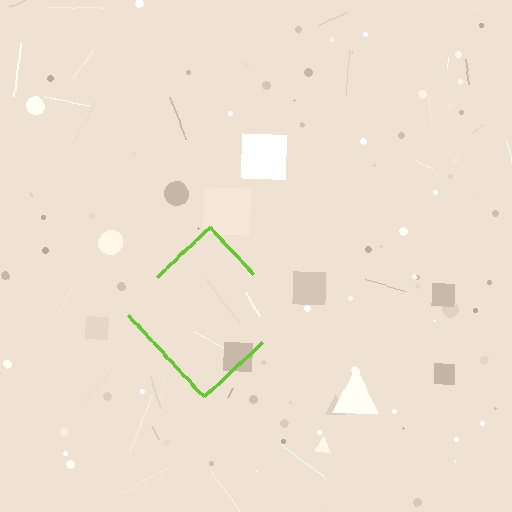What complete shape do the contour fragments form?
The contour fragments form a diamond.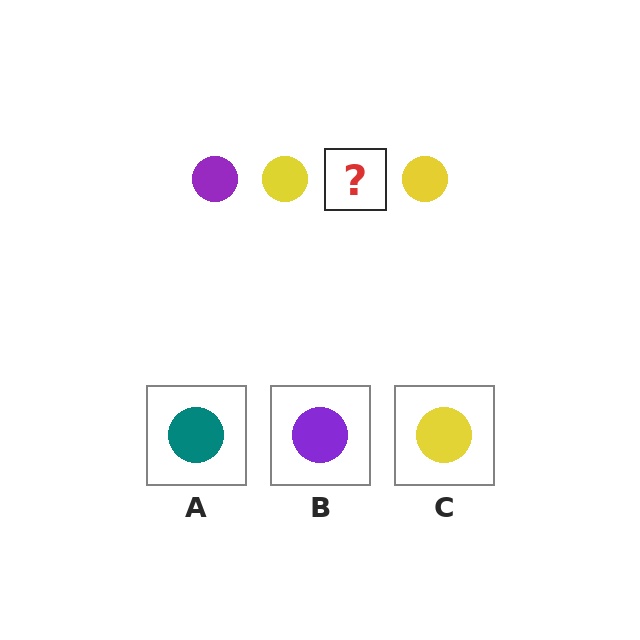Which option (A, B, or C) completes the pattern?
B.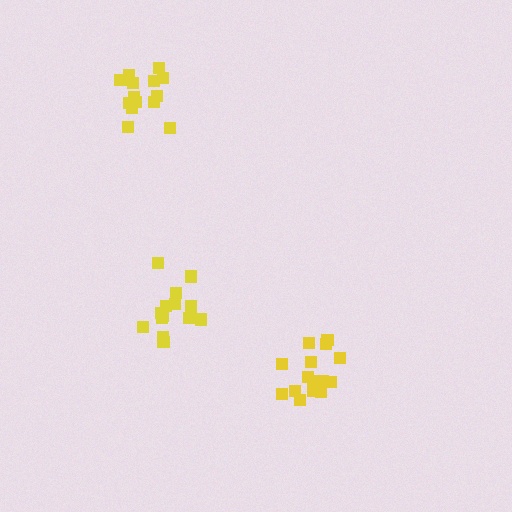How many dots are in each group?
Group 1: 15 dots, Group 2: 14 dots, Group 3: 14 dots (43 total).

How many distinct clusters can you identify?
There are 3 distinct clusters.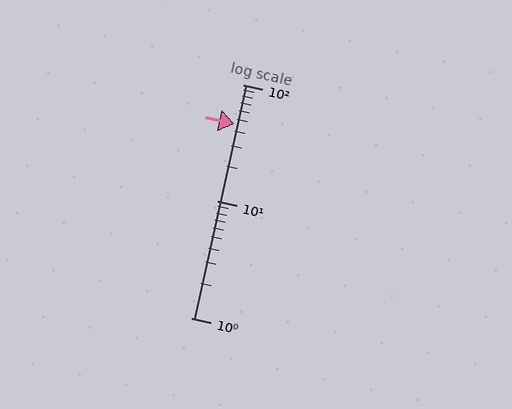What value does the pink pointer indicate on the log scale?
The pointer indicates approximately 46.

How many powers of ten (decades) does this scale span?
The scale spans 2 decades, from 1 to 100.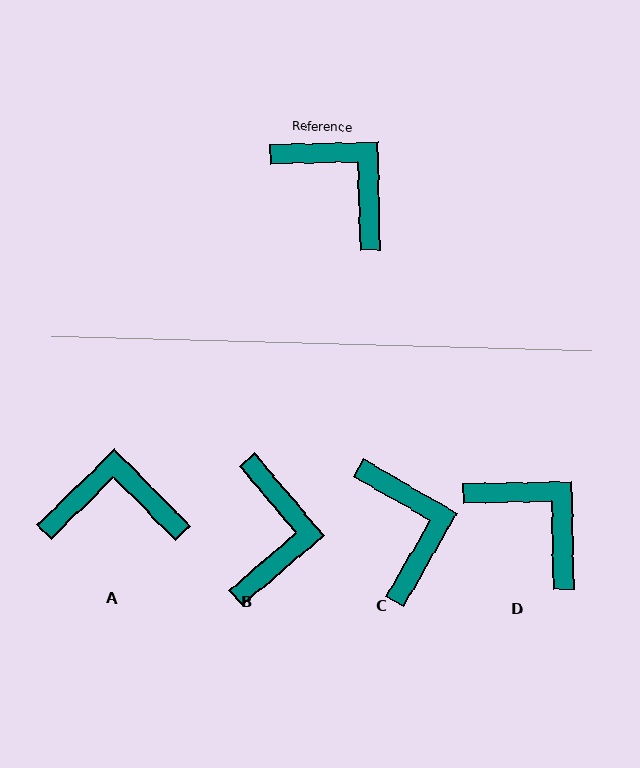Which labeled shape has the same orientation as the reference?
D.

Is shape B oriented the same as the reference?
No, it is off by about 51 degrees.